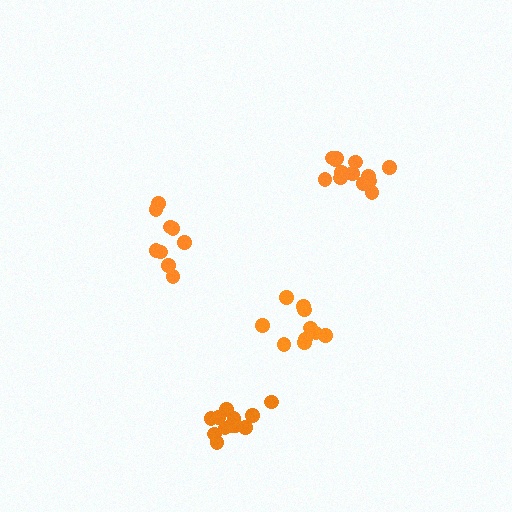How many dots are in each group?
Group 1: 9 dots, Group 2: 12 dots, Group 3: 13 dots, Group 4: 10 dots (44 total).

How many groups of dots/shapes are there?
There are 4 groups.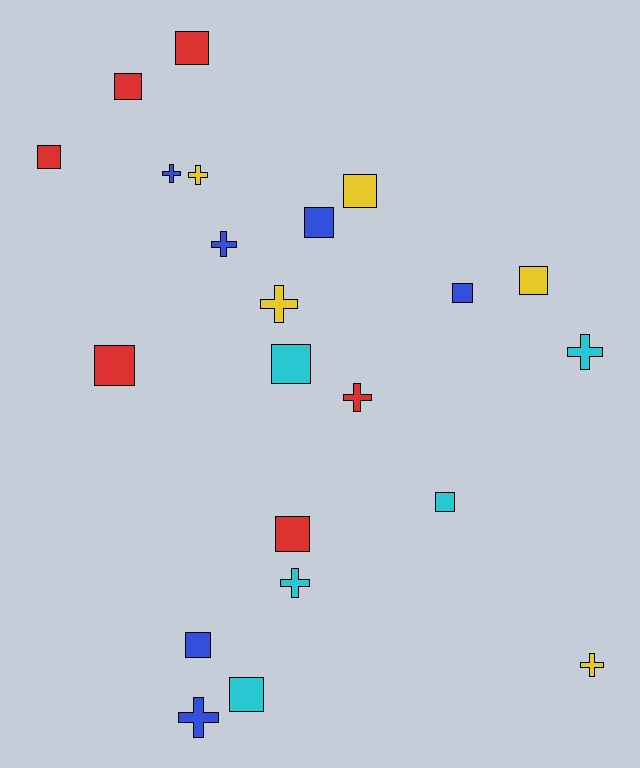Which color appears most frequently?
Blue, with 6 objects.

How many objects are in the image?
There are 22 objects.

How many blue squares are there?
There are 3 blue squares.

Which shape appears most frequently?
Square, with 13 objects.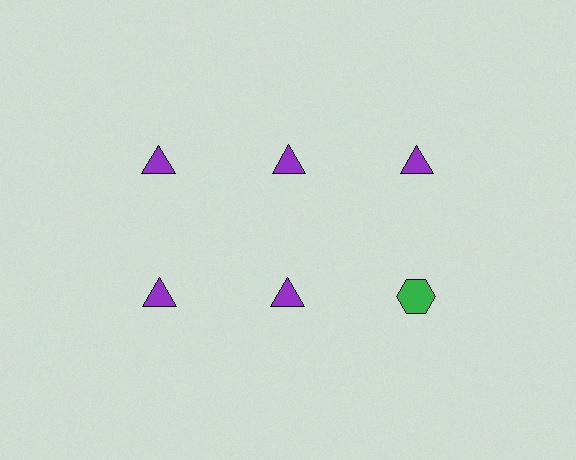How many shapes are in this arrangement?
There are 6 shapes arranged in a grid pattern.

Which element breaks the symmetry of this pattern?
The green hexagon in the second row, center column breaks the symmetry. All other shapes are purple triangles.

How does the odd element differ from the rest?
It differs in both color (green instead of purple) and shape (hexagon instead of triangle).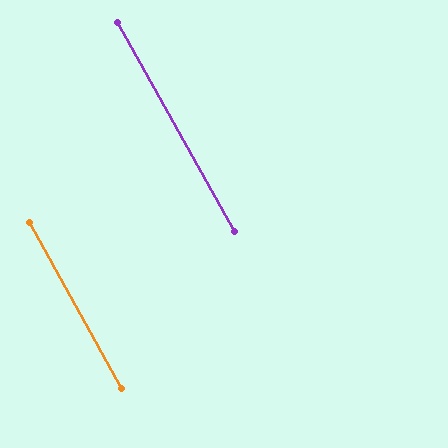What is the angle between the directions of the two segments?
Approximately 0 degrees.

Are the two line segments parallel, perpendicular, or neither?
Parallel — their directions differ by only 0.3°.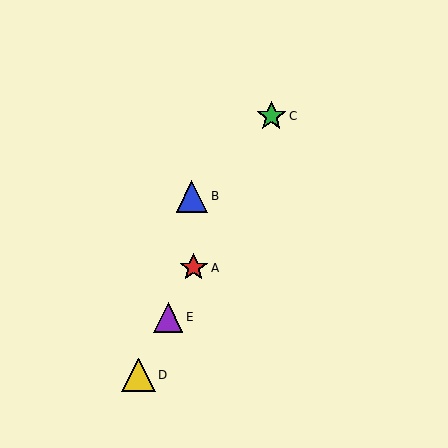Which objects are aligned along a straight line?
Objects A, C, D, E are aligned along a straight line.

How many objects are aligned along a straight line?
4 objects (A, C, D, E) are aligned along a straight line.